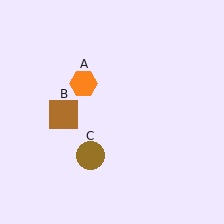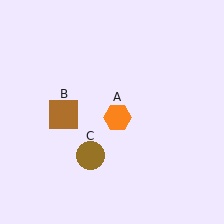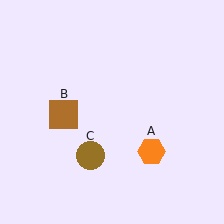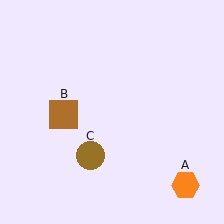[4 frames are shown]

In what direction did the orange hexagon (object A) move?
The orange hexagon (object A) moved down and to the right.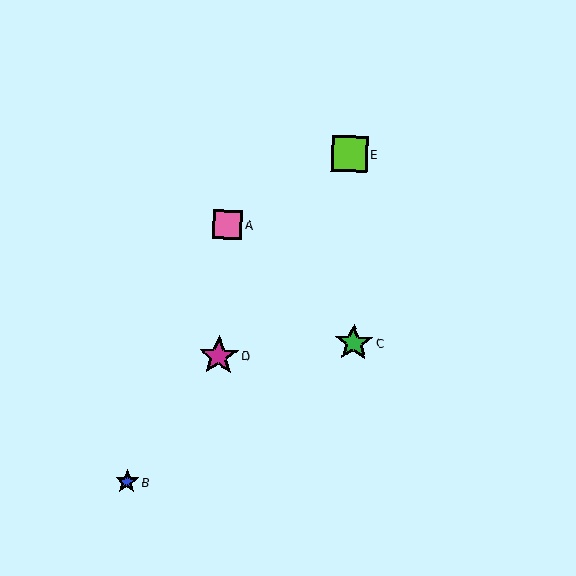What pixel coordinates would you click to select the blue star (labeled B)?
Click at (127, 482) to select the blue star B.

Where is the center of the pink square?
The center of the pink square is at (227, 224).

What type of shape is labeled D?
Shape D is a magenta star.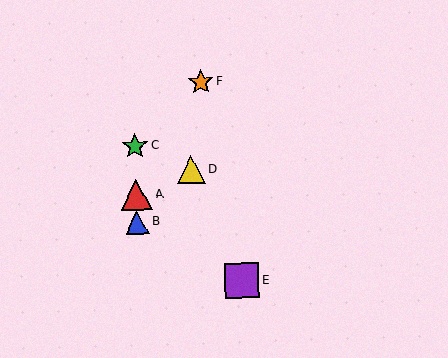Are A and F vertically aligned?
No, A is at x≈136 and F is at x≈201.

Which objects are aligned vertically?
Objects A, B, C are aligned vertically.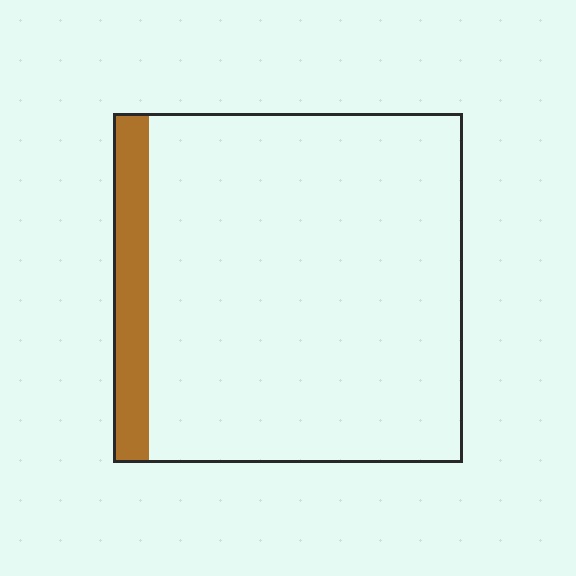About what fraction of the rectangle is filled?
About one tenth (1/10).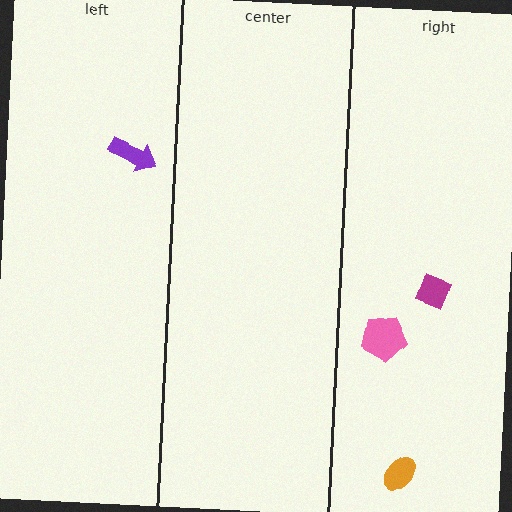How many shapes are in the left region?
1.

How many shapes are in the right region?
3.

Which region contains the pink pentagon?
The right region.